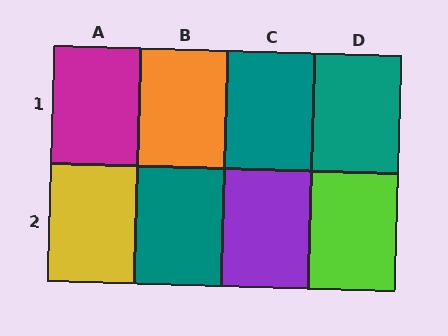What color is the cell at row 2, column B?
Teal.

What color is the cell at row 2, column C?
Purple.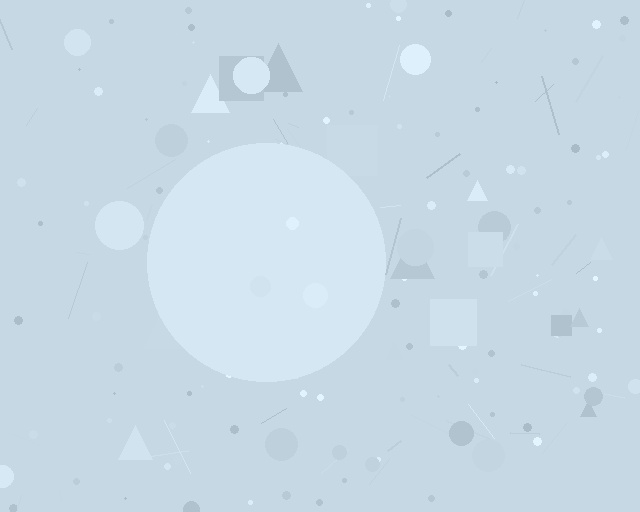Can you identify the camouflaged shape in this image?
The camouflaged shape is a circle.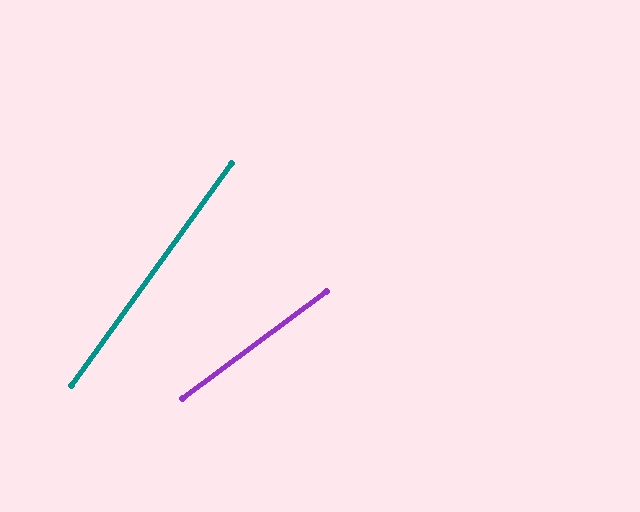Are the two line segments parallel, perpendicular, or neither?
Neither parallel nor perpendicular — they differ by about 18°.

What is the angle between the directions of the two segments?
Approximately 18 degrees.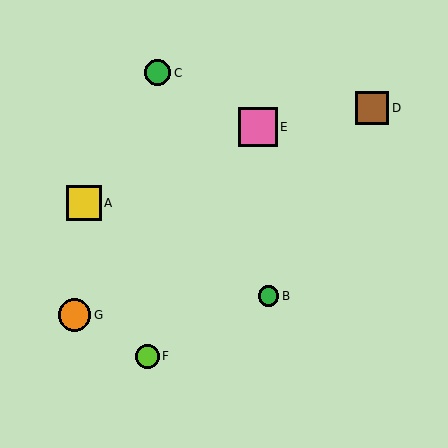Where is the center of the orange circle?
The center of the orange circle is at (75, 315).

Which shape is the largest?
The pink square (labeled E) is the largest.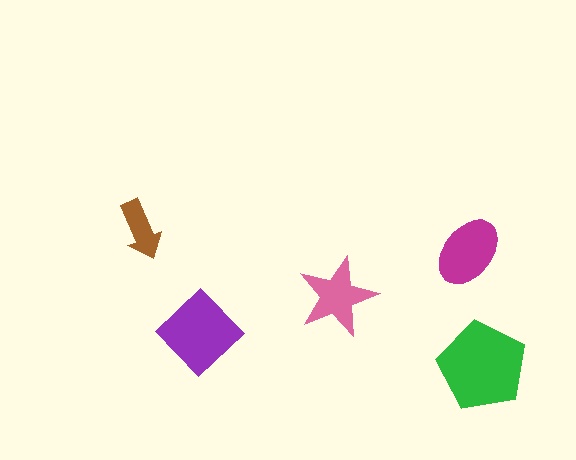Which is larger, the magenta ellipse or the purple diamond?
The purple diamond.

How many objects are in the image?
There are 5 objects in the image.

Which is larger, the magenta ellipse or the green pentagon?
The green pentagon.